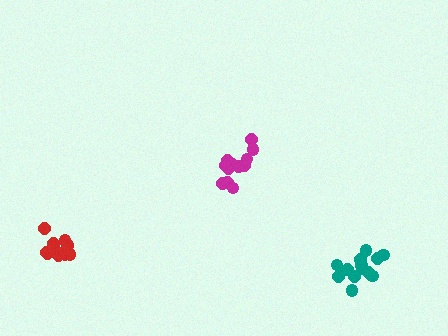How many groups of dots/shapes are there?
There are 3 groups.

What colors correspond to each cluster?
The clusters are colored: magenta, red, teal.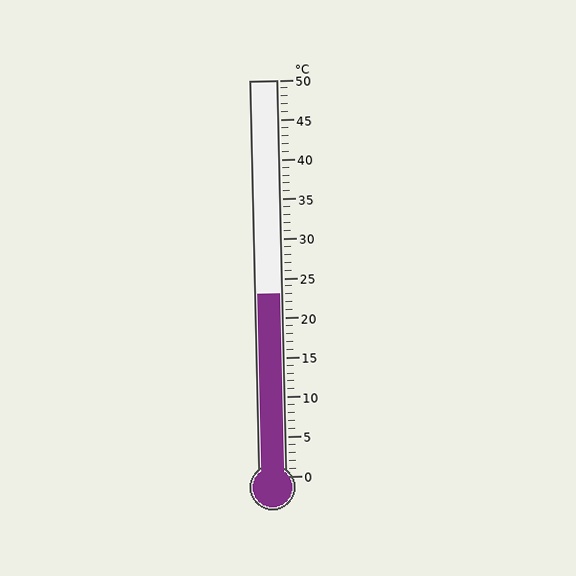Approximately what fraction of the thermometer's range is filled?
The thermometer is filled to approximately 45% of its range.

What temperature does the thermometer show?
The thermometer shows approximately 23°C.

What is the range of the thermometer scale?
The thermometer scale ranges from 0°C to 50°C.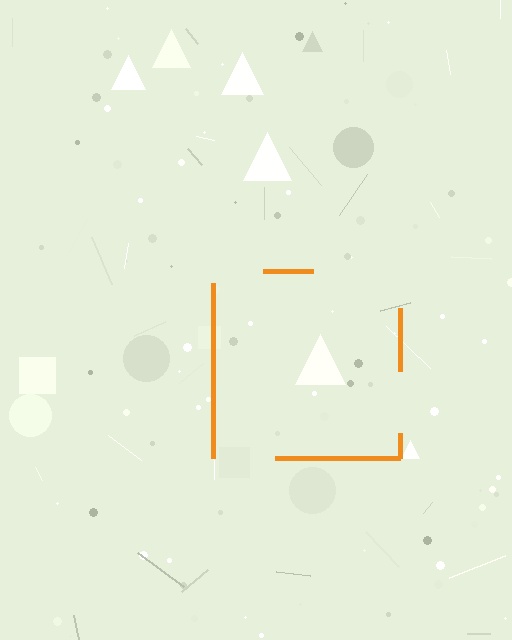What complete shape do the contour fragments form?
The contour fragments form a square.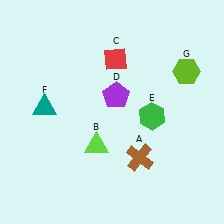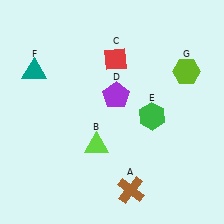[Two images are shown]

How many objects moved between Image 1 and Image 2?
2 objects moved between the two images.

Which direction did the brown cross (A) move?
The brown cross (A) moved down.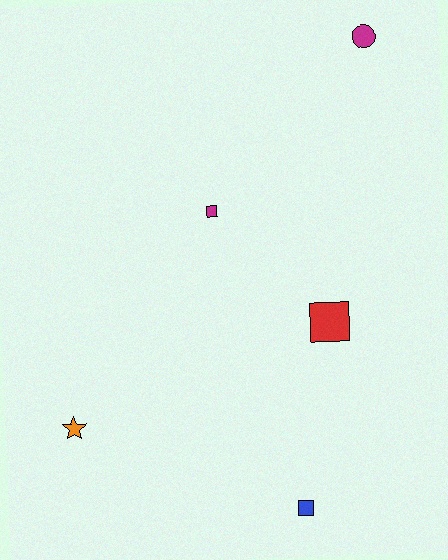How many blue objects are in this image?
There is 1 blue object.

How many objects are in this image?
There are 5 objects.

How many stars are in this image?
There is 1 star.